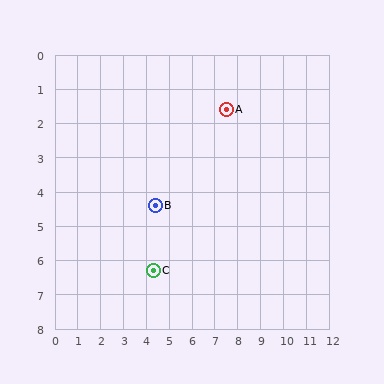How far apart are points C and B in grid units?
Points C and B are about 1.9 grid units apart.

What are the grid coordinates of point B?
Point B is at approximately (4.4, 4.4).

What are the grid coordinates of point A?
Point A is at approximately (7.5, 1.6).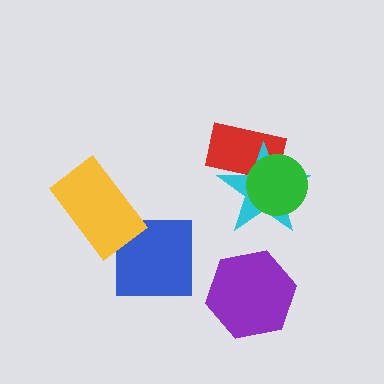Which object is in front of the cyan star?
The green circle is in front of the cyan star.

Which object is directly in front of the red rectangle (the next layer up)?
The cyan star is directly in front of the red rectangle.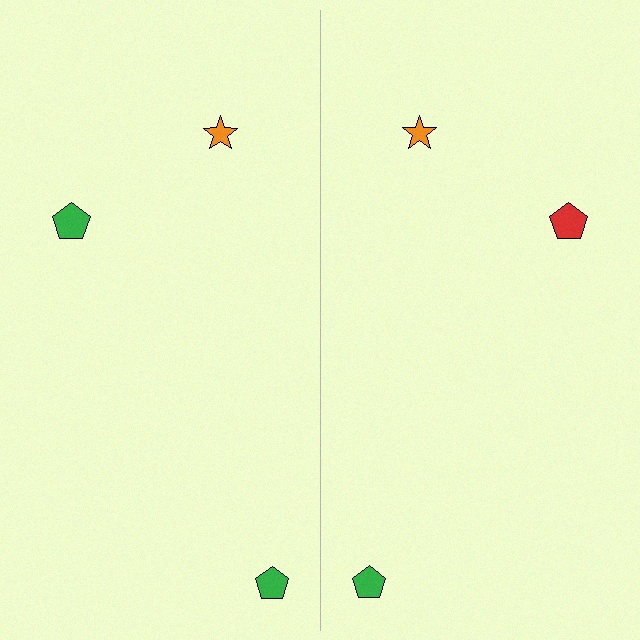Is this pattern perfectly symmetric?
No, the pattern is not perfectly symmetric. The red pentagon on the right side breaks the symmetry — its mirror counterpart is green.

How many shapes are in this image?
There are 6 shapes in this image.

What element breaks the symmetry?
The red pentagon on the right side breaks the symmetry — its mirror counterpart is green.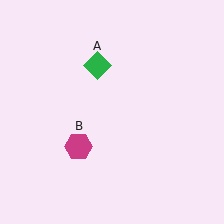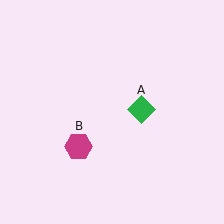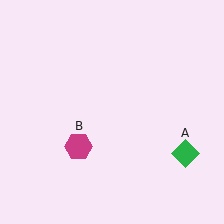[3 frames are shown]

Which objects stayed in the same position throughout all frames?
Magenta hexagon (object B) remained stationary.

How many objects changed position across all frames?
1 object changed position: green diamond (object A).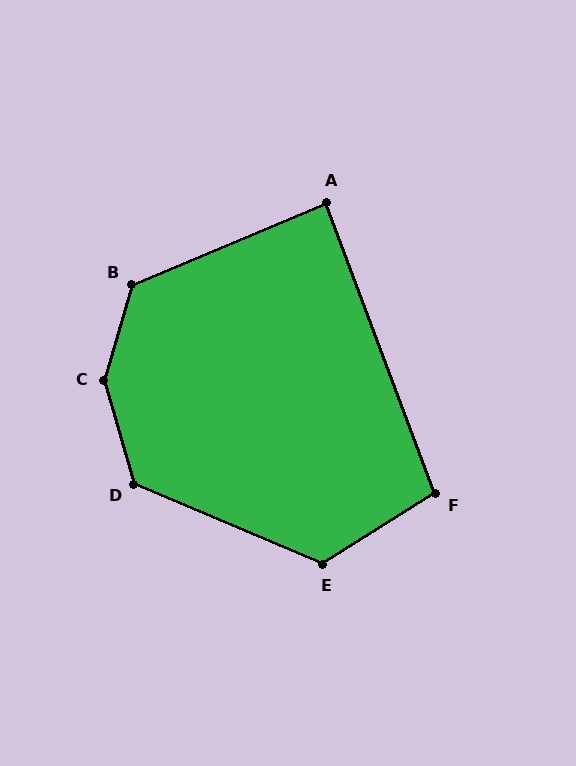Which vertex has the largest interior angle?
C, at approximately 147 degrees.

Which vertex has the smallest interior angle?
A, at approximately 88 degrees.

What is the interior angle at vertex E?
Approximately 125 degrees (obtuse).